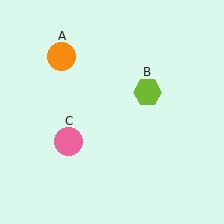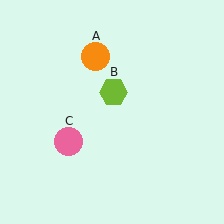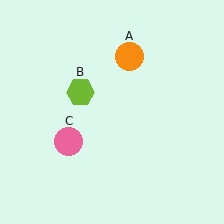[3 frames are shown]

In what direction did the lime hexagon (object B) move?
The lime hexagon (object B) moved left.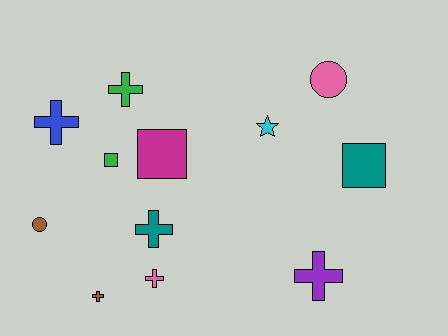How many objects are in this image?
There are 12 objects.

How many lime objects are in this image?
There are no lime objects.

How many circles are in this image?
There are 2 circles.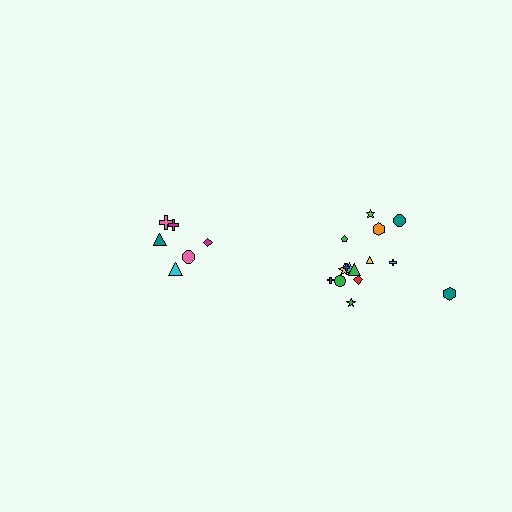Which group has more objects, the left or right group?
The right group.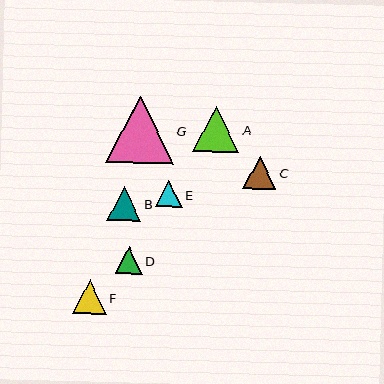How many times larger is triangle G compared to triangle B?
Triangle G is approximately 2.0 times the size of triangle B.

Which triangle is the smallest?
Triangle E is the smallest with a size of approximately 26 pixels.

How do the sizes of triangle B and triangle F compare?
Triangle B and triangle F are approximately the same size.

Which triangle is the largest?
Triangle G is the largest with a size of approximately 67 pixels.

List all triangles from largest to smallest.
From largest to smallest: G, A, B, F, C, D, E.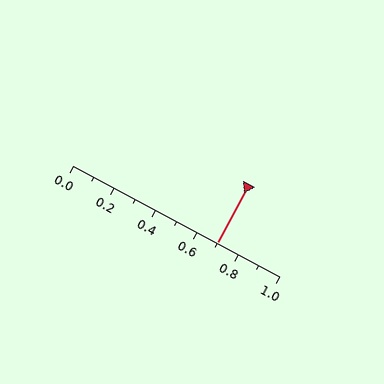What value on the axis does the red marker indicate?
The marker indicates approximately 0.7.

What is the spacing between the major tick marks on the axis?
The major ticks are spaced 0.2 apart.